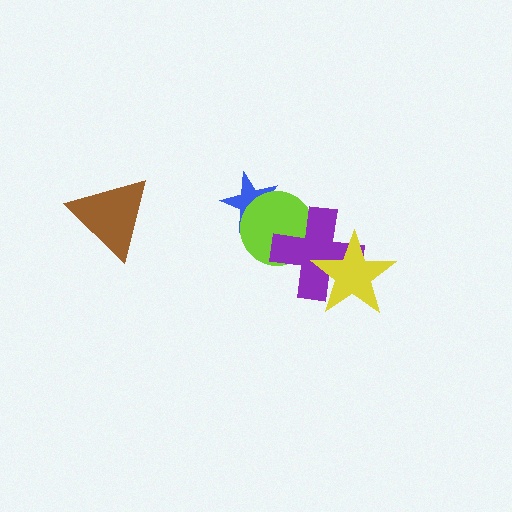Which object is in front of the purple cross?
The yellow star is in front of the purple cross.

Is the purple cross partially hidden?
Yes, it is partially covered by another shape.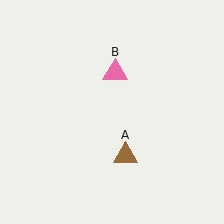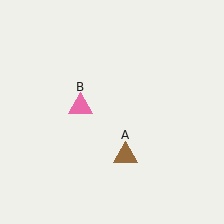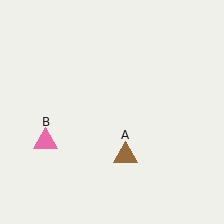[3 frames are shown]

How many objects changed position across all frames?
1 object changed position: pink triangle (object B).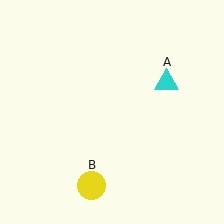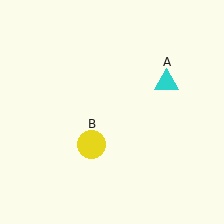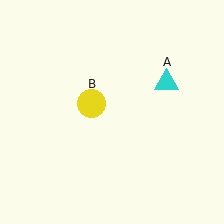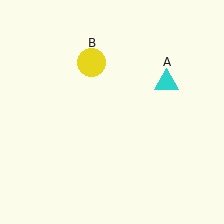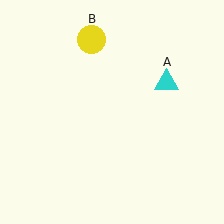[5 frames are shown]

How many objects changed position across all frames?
1 object changed position: yellow circle (object B).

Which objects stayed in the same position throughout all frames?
Cyan triangle (object A) remained stationary.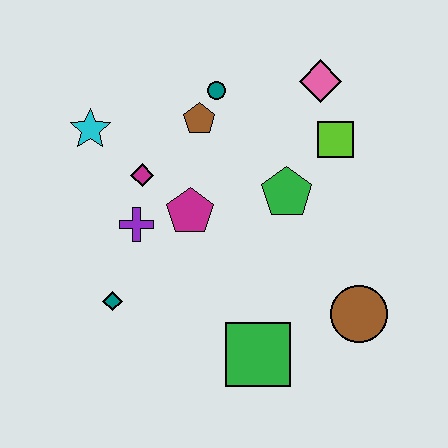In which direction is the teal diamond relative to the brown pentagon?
The teal diamond is below the brown pentagon.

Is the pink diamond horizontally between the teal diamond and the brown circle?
Yes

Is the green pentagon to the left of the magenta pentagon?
No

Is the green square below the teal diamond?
Yes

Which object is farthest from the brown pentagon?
The brown circle is farthest from the brown pentagon.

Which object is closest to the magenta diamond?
The purple cross is closest to the magenta diamond.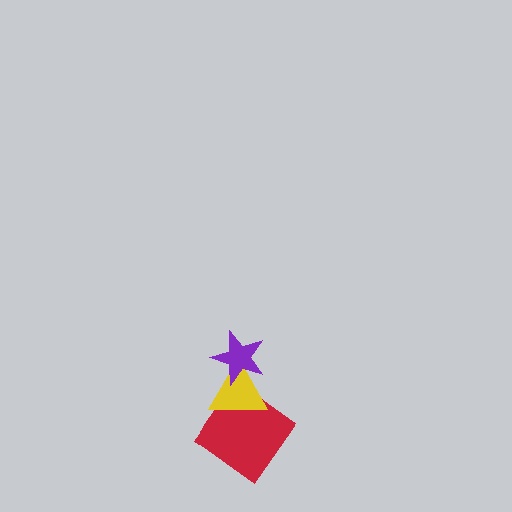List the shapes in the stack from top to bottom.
From top to bottom: the purple star, the yellow triangle, the red diamond.